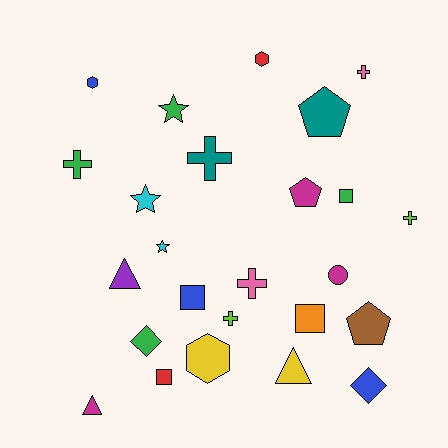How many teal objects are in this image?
There are 2 teal objects.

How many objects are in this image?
There are 25 objects.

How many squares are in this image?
There are 4 squares.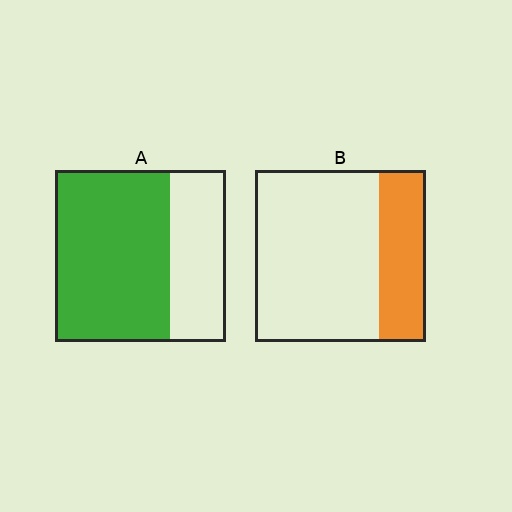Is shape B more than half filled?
No.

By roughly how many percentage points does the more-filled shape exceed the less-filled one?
By roughly 40 percentage points (A over B).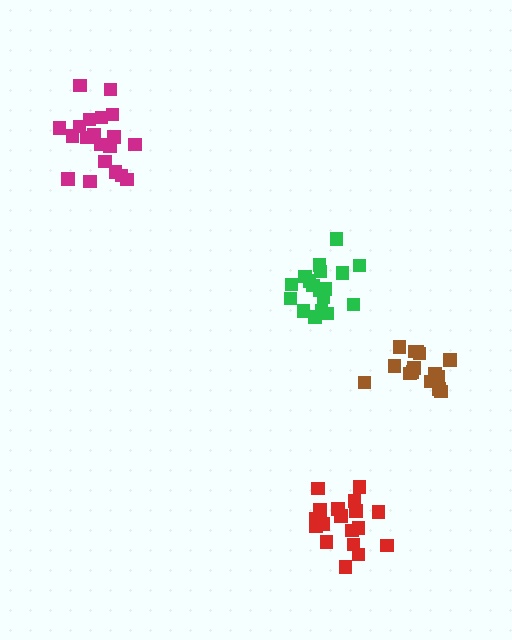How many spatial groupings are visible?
There are 4 spatial groupings.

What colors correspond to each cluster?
The clusters are colored: red, green, magenta, brown.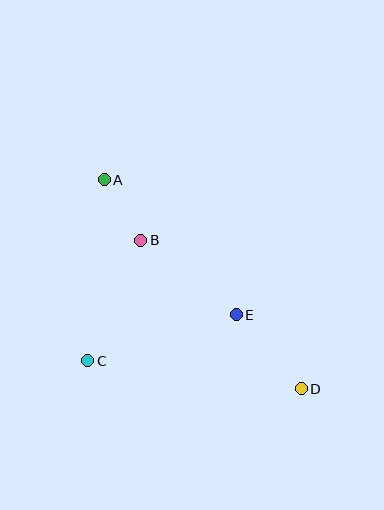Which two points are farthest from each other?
Points A and D are farthest from each other.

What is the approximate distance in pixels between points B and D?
The distance between B and D is approximately 219 pixels.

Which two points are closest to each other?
Points A and B are closest to each other.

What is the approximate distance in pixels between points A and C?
The distance between A and C is approximately 182 pixels.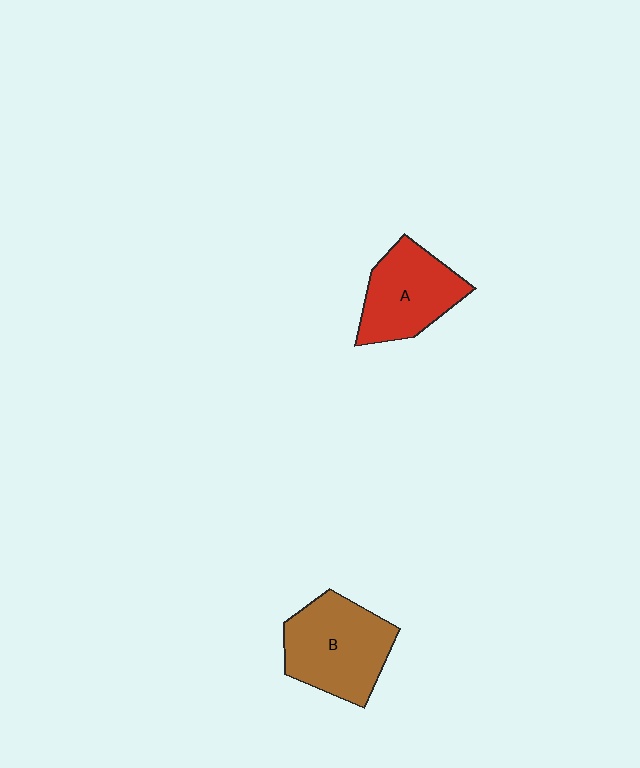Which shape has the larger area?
Shape B (brown).